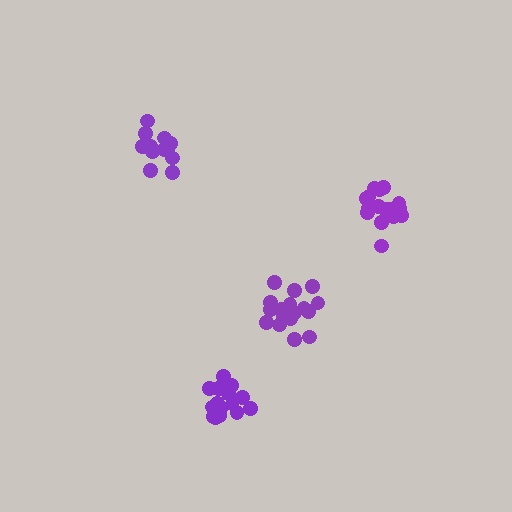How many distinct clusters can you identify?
There are 4 distinct clusters.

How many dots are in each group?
Group 1: 17 dots, Group 2: 16 dots, Group 3: 17 dots, Group 4: 12 dots (62 total).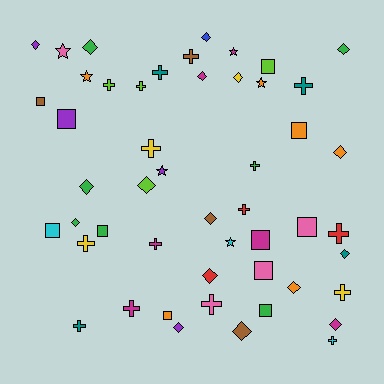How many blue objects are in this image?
There is 1 blue object.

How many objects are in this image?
There are 50 objects.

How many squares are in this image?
There are 11 squares.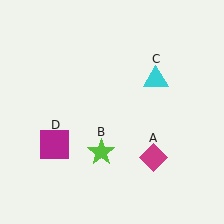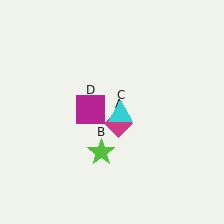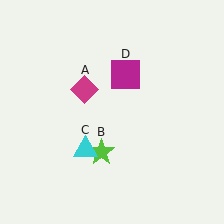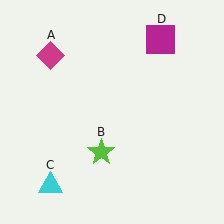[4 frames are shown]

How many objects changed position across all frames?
3 objects changed position: magenta diamond (object A), cyan triangle (object C), magenta square (object D).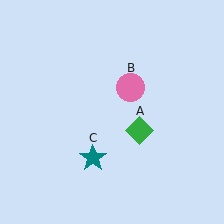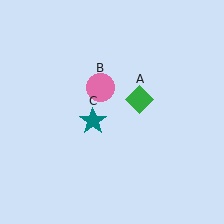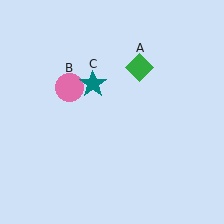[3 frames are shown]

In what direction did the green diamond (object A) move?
The green diamond (object A) moved up.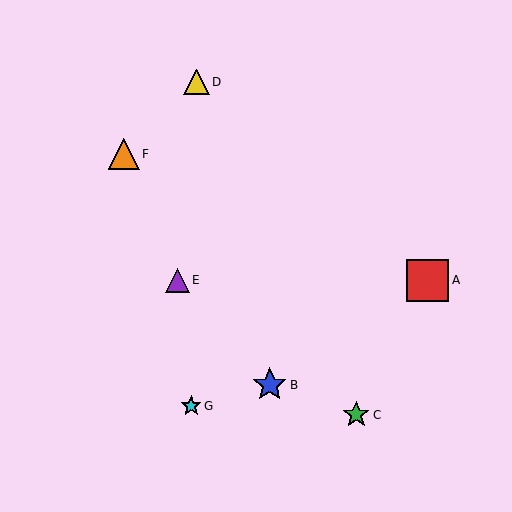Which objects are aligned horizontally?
Objects A, E are aligned horizontally.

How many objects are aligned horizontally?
2 objects (A, E) are aligned horizontally.